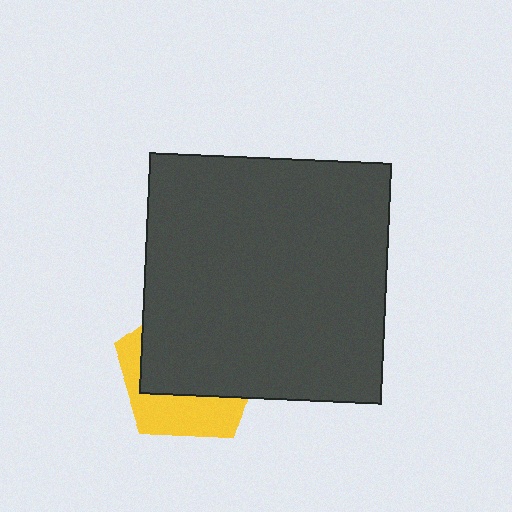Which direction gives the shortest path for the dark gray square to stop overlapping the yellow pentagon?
Moving up gives the shortest separation.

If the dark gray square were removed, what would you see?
You would see the complete yellow pentagon.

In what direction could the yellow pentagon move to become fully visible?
The yellow pentagon could move down. That would shift it out from behind the dark gray square entirely.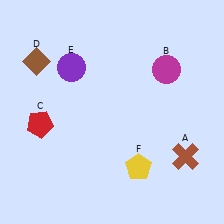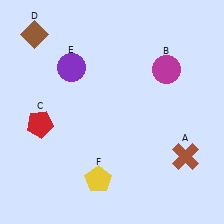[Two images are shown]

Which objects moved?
The objects that moved are: the brown diamond (D), the yellow pentagon (F).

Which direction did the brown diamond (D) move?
The brown diamond (D) moved up.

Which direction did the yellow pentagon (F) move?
The yellow pentagon (F) moved left.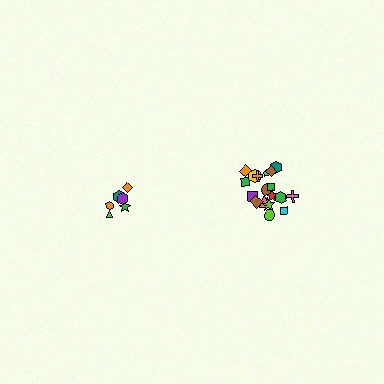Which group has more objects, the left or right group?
The right group.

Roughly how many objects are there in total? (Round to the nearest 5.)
Roughly 25 objects in total.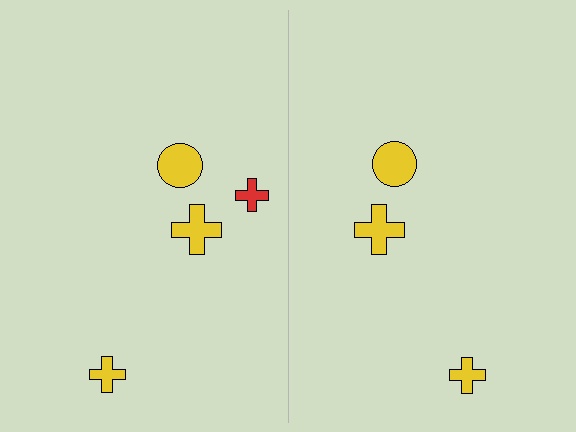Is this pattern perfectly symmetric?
No, the pattern is not perfectly symmetric. A red cross is missing from the right side.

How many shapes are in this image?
There are 7 shapes in this image.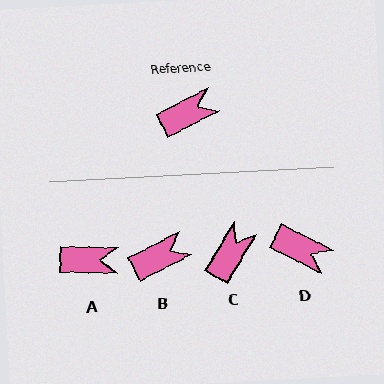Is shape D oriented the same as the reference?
No, it is off by about 54 degrees.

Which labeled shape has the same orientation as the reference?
B.